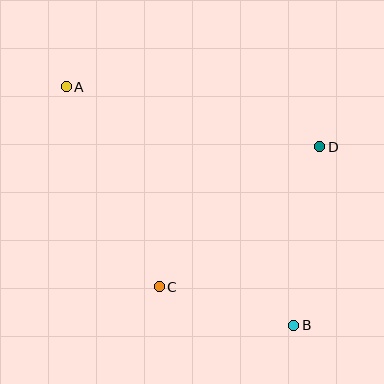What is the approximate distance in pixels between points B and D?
The distance between B and D is approximately 180 pixels.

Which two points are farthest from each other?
Points A and B are farthest from each other.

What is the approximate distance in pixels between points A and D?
The distance between A and D is approximately 261 pixels.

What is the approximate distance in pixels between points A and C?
The distance between A and C is approximately 220 pixels.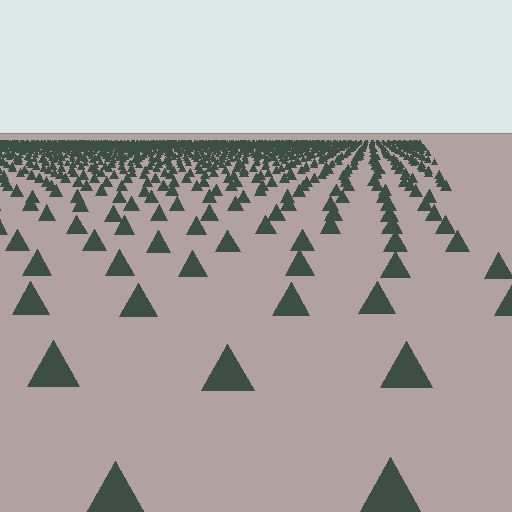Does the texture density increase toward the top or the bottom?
Density increases toward the top.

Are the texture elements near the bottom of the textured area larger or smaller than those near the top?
Larger. Near the bottom, elements are closer to the viewer and appear at a bigger on-screen size.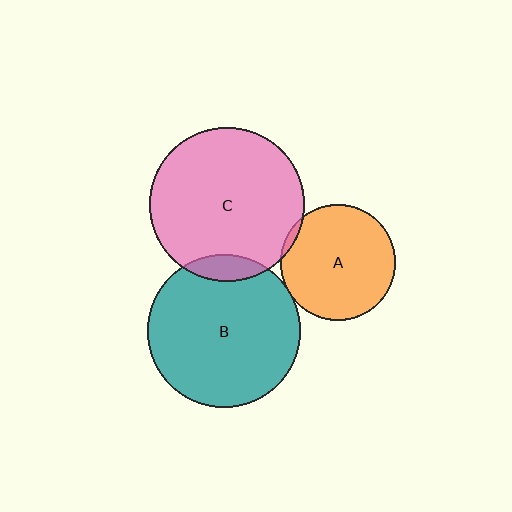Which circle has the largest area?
Circle C (pink).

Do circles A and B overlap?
Yes.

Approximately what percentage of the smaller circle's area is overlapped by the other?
Approximately 5%.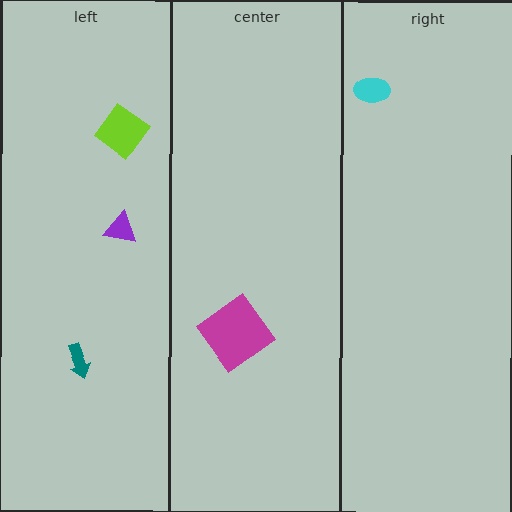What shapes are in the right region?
The cyan ellipse.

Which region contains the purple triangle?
The left region.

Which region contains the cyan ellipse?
The right region.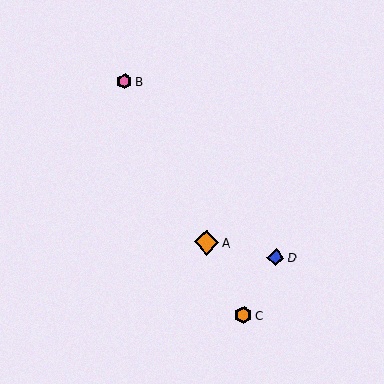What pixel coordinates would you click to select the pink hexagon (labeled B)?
Click at (125, 82) to select the pink hexagon B.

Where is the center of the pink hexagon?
The center of the pink hexagon is at (125, 82).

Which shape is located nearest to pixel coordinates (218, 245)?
The orange diamond (labeled A) at (207, 243) is nearest to that location.